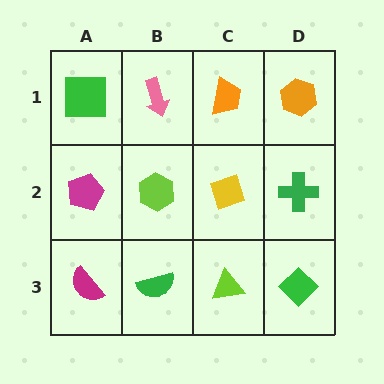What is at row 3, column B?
A green semicircle.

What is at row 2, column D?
A green cross.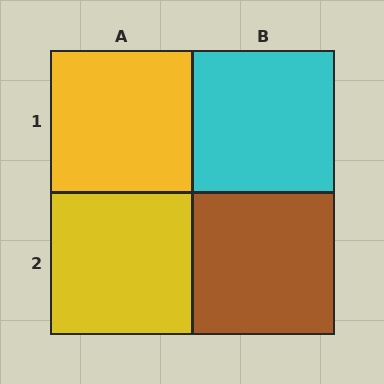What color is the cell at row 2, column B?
Brown.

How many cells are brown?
1 cell is brown.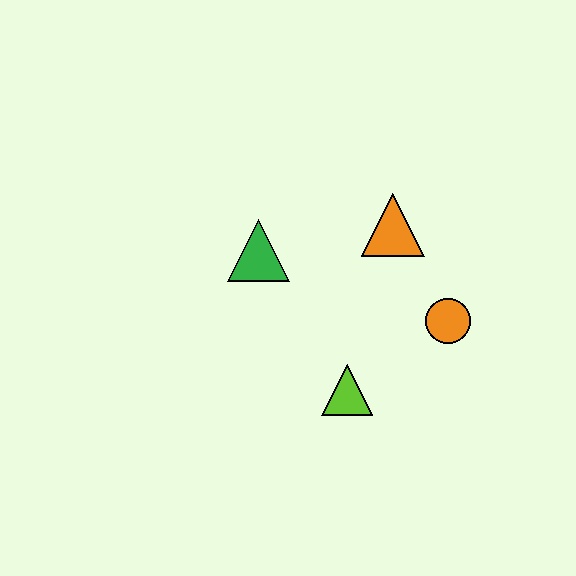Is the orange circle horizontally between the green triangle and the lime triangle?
No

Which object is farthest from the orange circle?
The green triangle is farthest from the orange circle.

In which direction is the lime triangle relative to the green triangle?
The lime triangle is below the green triangle.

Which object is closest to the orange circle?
The orange triangle is closest to the orange circle.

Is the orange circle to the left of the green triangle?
No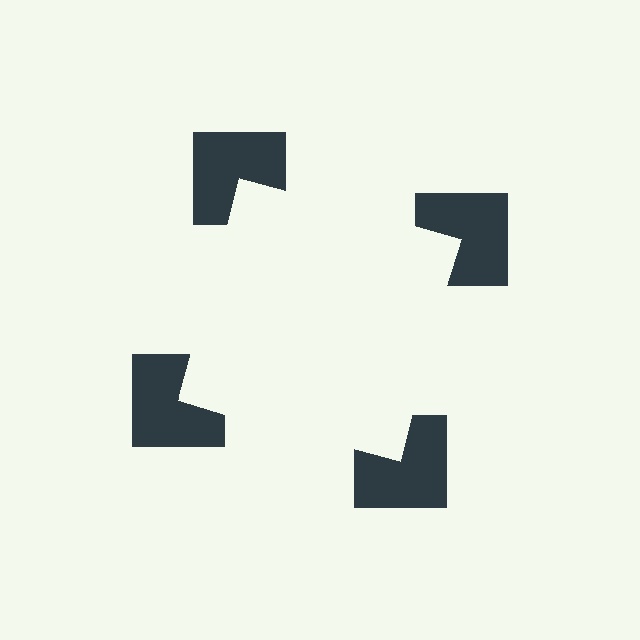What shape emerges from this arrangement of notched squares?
An illusory square — its edges are inferred from the aligned wedge cuts in the notched squares, not physically drawn.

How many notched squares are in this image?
There are 4 — one at each vertex of the illusory square.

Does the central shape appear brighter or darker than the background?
It typically appears slightly brighter than the background, even though no actual brightness change is drawn.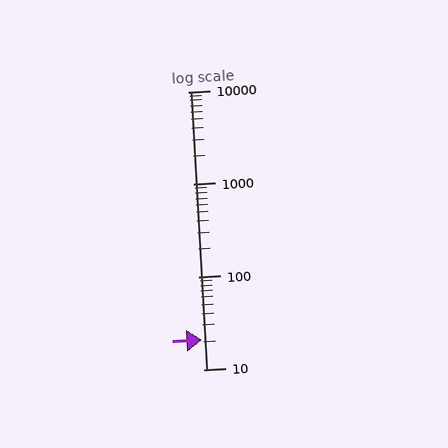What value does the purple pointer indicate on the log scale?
The pointer indicates approximately 21.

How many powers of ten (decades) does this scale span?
The scale spans 3 decades, from 10 to 10000.